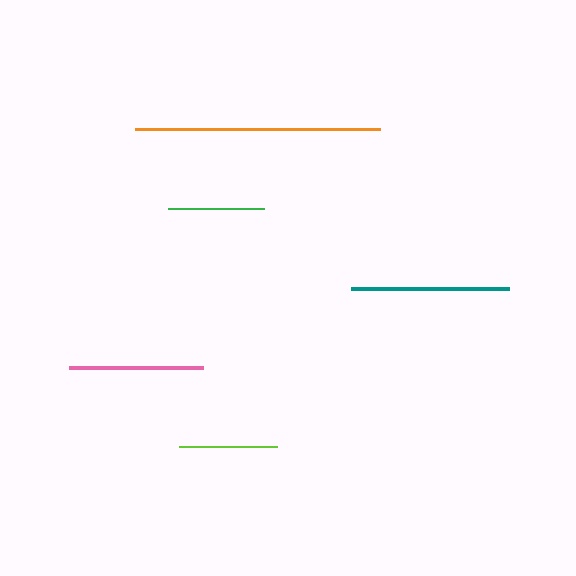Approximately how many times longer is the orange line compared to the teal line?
The orange line is approximately 1.6 times the length of the teal line.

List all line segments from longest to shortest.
From longest to shortest: orange, teal, pink, lime, green.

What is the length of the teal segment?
The teal segment is approximately 157 pixels long.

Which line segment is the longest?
The orange line is the longest at approximately 245 pixels.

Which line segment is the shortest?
The green line is the shortest at approximately 96 pixels.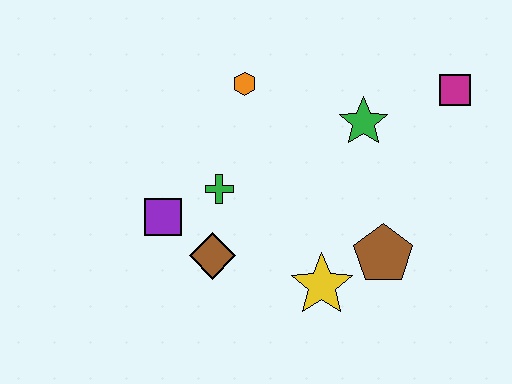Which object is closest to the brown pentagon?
The yellow star is closest to the brown pentagon.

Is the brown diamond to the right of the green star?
No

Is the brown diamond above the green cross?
No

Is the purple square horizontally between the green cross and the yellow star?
No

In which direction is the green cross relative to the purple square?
The green cross is to the right of the purple square.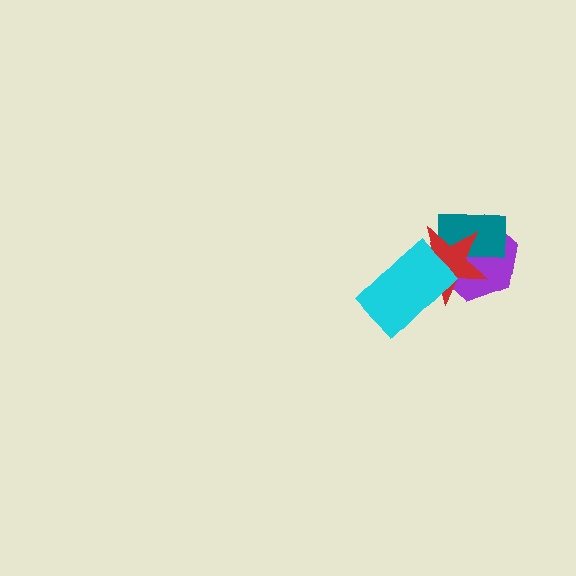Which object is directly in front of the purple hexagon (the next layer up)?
The teal rectangle is directly in front of the purple hexagon.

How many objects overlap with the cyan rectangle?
2 objects overlap with the cyan rectangle.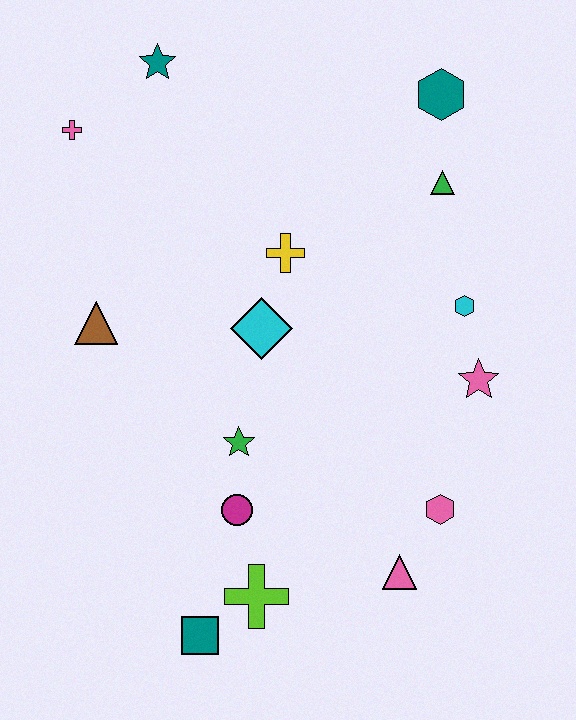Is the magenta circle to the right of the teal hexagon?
No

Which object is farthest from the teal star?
The teal square is farthest from the teal star.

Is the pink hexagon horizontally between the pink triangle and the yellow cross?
No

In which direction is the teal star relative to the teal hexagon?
The teal star is to the left of the teal hexagon.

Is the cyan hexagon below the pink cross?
Yes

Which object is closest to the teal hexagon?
The green triangle is closest to the teal hexagon.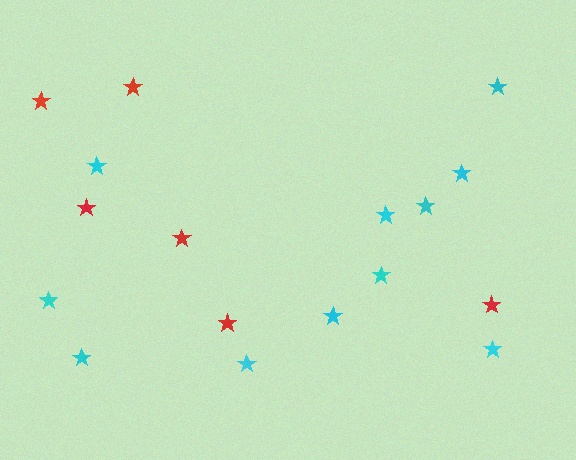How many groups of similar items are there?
There are 2 groups: one group of red stars (6) and one group of cyan stars (11).